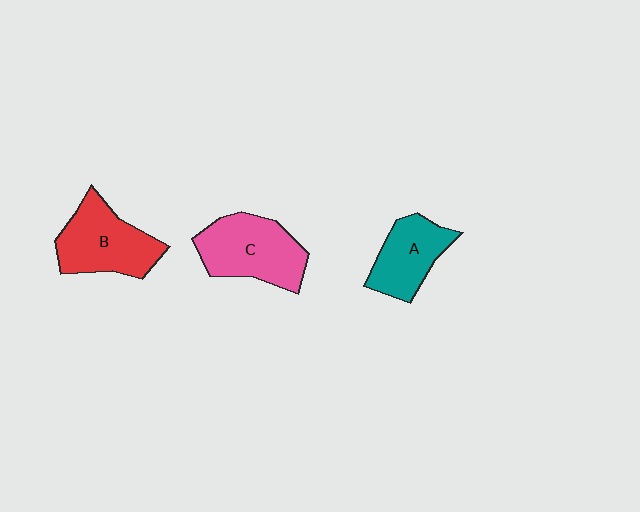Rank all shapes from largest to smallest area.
From largest to smallest: C (pink), B (red), A (teal).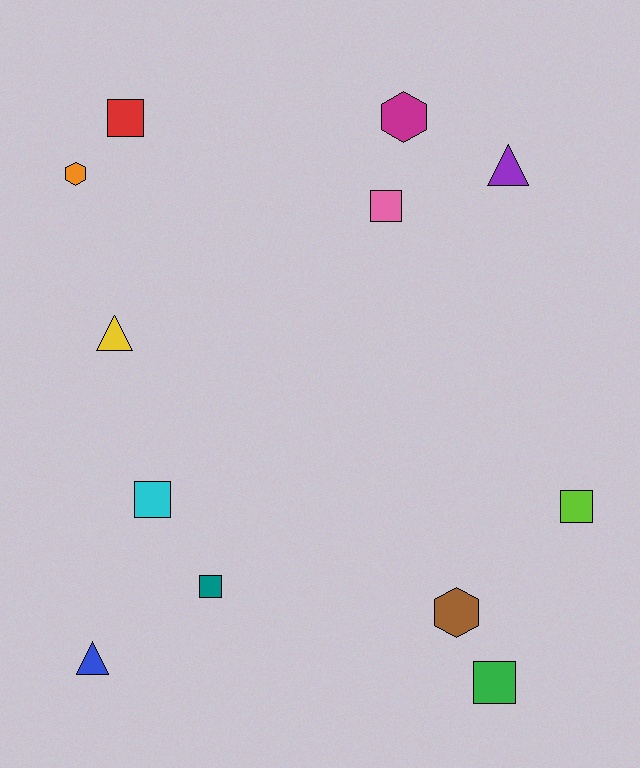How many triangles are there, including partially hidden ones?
There are 3 triangles.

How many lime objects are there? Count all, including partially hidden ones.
There is 1 lime object.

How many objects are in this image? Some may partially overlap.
There are 12 objects.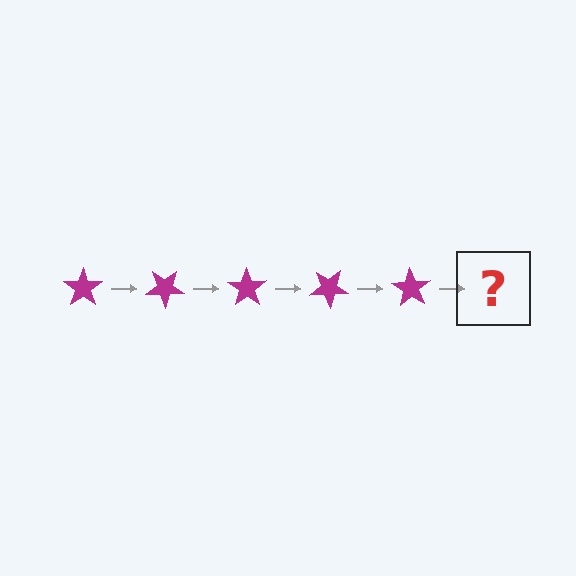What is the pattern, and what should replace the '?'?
The pattern is that the star rotates 35 degrees each step. The '?' should be a magenta star rotated 175 degrees.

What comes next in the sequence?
The next element should be a magenta star rotated 175 degrees.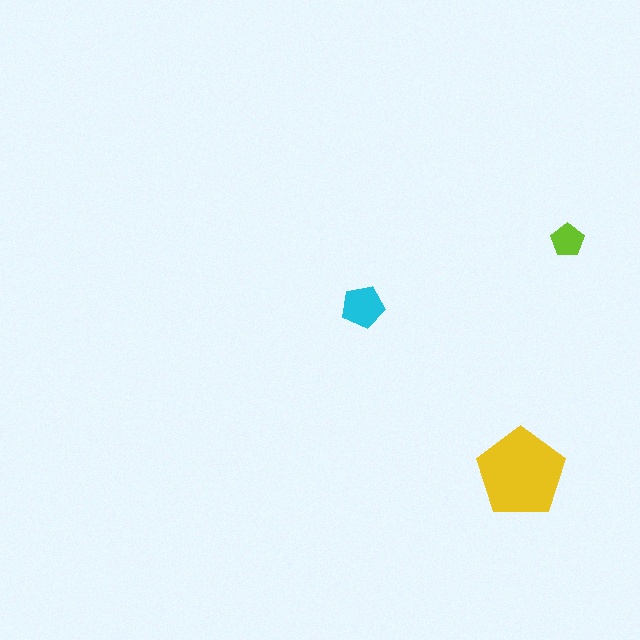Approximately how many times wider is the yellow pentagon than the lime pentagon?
About 2.5 times wider.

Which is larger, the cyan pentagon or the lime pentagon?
The cyan one.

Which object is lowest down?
The yellow pentagon is bottommost.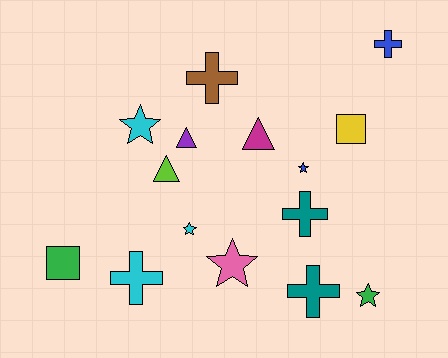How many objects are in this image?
There are 15 objects.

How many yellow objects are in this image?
There is 1 yellow object.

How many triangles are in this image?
There are 3 triangles.